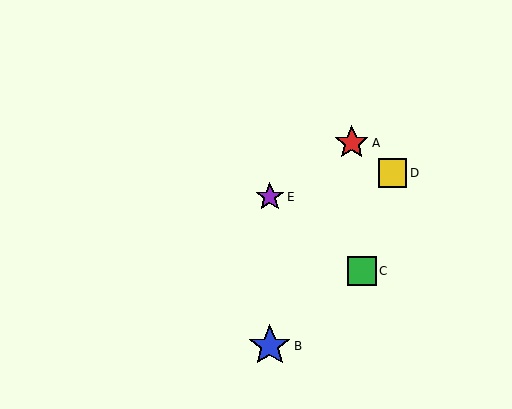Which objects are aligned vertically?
Objects B, E are aligned vertically.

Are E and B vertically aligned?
Yes, both are at x≈270.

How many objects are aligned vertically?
2 objects (B, E) are aligned vertically.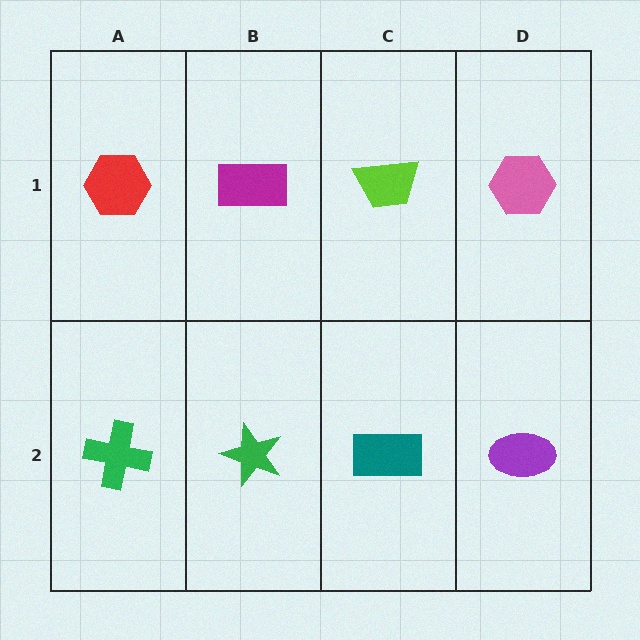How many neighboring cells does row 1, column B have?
3.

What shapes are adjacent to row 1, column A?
A green cross (row 2, column A), a magenta rectangle (row 1, column B).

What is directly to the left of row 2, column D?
A teal rectangle.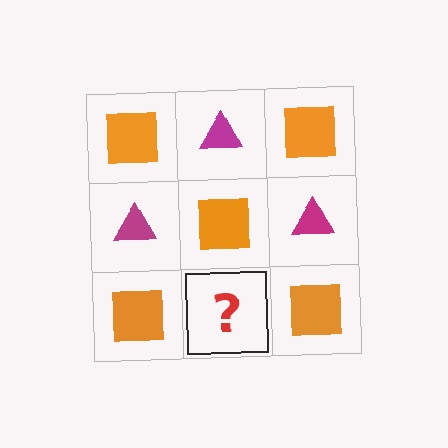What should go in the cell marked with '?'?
The missing cell should contain a magenta triangle.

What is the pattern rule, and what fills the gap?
The rule is that it alternates orange square and magenta triangle in a checkerboard pattern. The gap should be filled with a magenta triangle.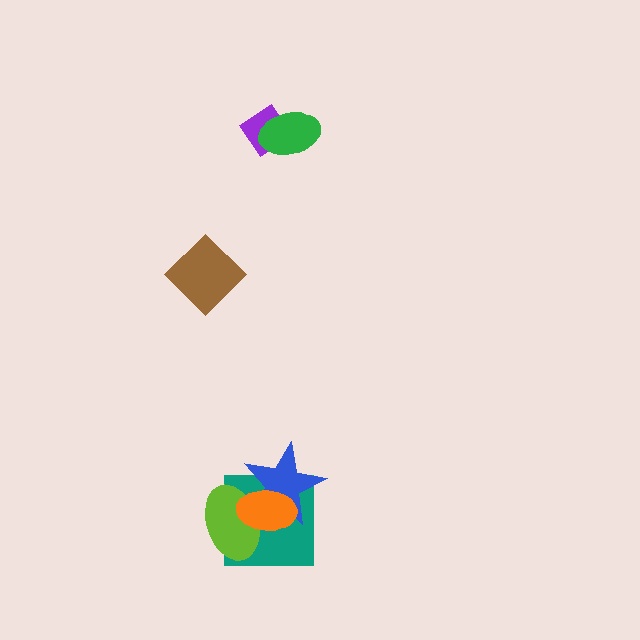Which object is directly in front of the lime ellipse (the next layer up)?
The blue star is directly in front of the lime ellipse.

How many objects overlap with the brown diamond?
0 objects overlap with the brown diamond.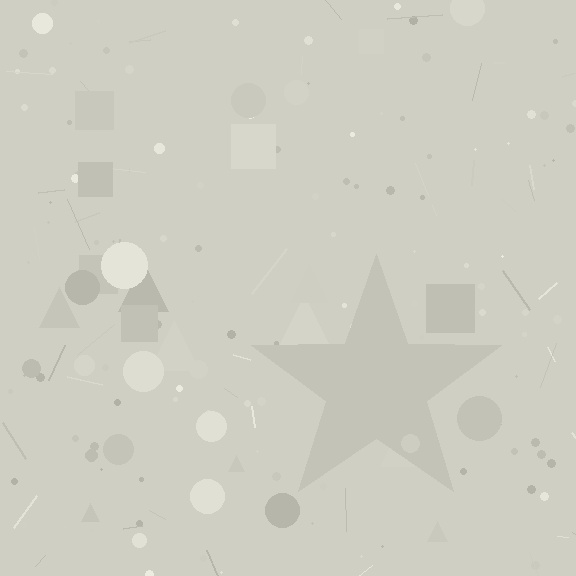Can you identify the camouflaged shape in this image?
The camouflaged shape is a star.